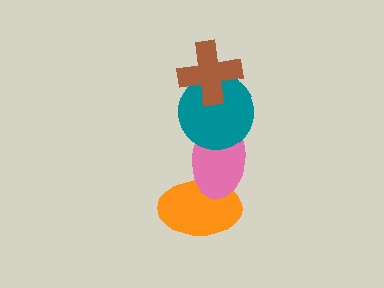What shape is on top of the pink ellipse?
The teal circle is on top of the pink ellipse.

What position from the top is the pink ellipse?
The pink ellipse is 3rd from the top.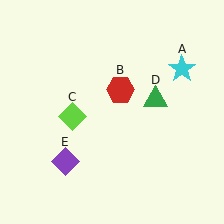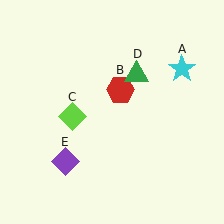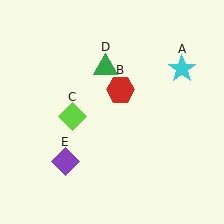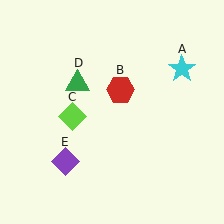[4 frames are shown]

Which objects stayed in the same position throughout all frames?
Cyan star (object A) and red hexagon (object B) and lime diamond (object C) and purple diamond (object E) remained stationary.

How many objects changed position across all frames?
1 object changed position: green triangle (object D).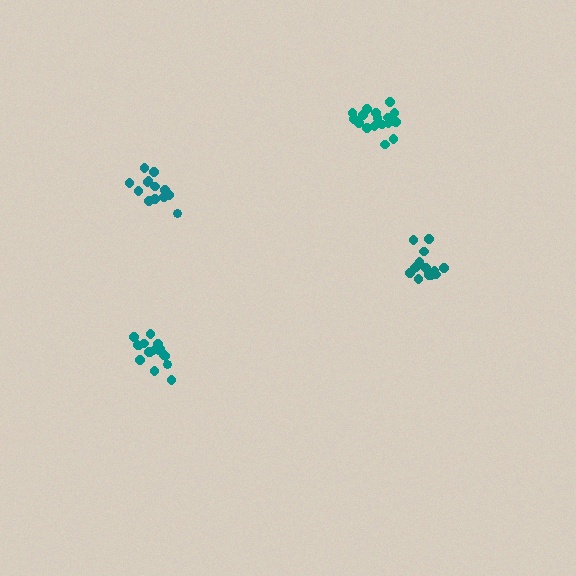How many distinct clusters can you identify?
There are 4 distinct clusters.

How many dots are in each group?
Group 1: 19 dots, Group 2: 14 dots, Group 3: 14 dots, Group 4: 18 dots (65 total).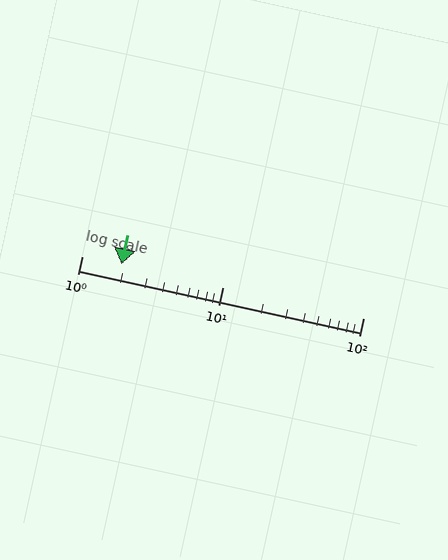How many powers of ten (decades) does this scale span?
The scale spans 2 decades, from 1 to 100.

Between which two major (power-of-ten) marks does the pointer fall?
The pointer is between 1 and 10.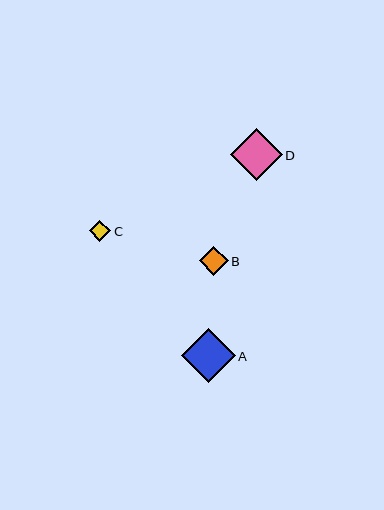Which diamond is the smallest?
Diamond C is the smallest with a size of approximately 21 pixels.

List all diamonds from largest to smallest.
From largest to smallest: A, D, B, C.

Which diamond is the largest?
Diamond A is the largest with a size of approximately 54 pixels.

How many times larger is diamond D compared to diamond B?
Diamond D is approximately 1.8 times the size of diamond B.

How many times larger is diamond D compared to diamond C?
Diamond D is approximately 2.4 times the size of diamond C.